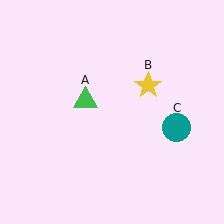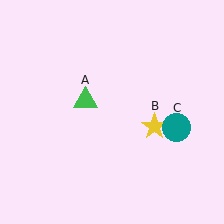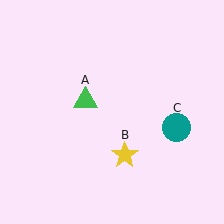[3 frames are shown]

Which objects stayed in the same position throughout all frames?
Green triangle (object A) and teal circle (object C) remained stationary.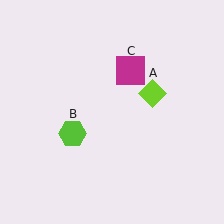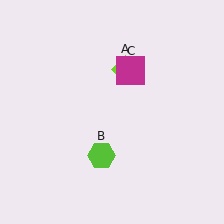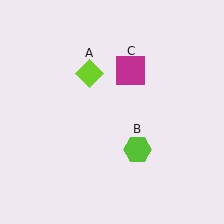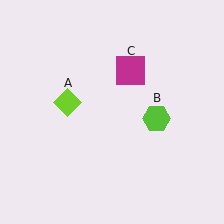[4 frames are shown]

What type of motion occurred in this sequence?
The lime diamond (object A), lime hexagon (object B) rotated counterclockwise around the center of the scene.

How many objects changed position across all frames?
2 objects changed position: lime diamond (object A), lime hexagon (object B).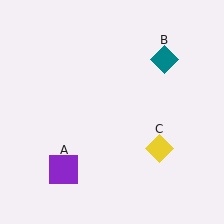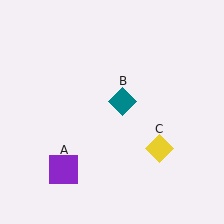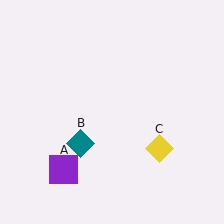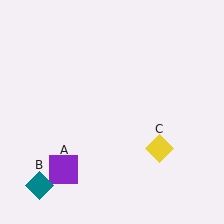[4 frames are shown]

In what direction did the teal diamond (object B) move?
The teal diamond (object B) moved down and to the left.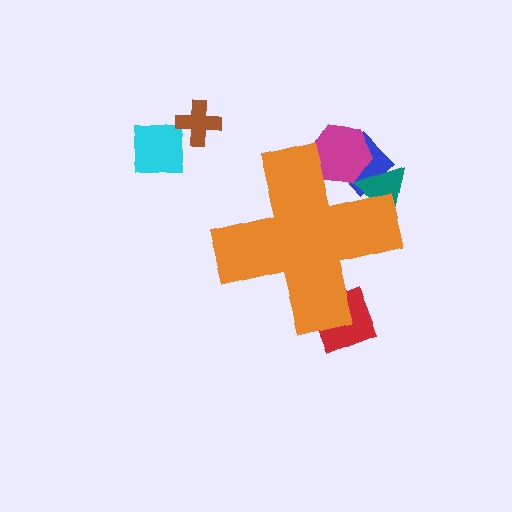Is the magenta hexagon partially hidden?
Yes, the magenta hexagon is partially hidden behind the orange cross.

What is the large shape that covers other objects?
An orange cross.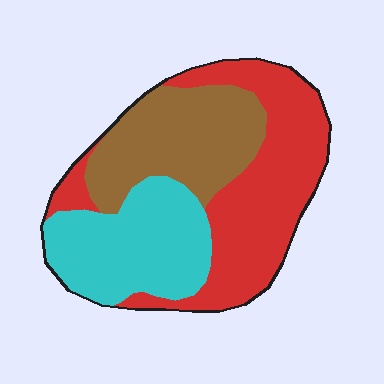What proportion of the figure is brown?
Brown covers around 30% of the figure.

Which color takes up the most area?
Red, at roughly 40%.